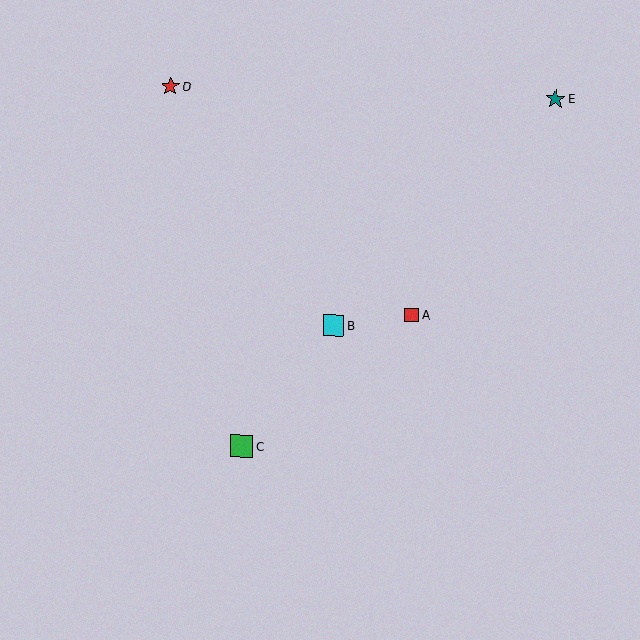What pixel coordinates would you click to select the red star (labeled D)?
Click at (170, 87) to select the red star D.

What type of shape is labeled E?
Shape E is a teal star.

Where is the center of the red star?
The center of the red star is at (170, 87).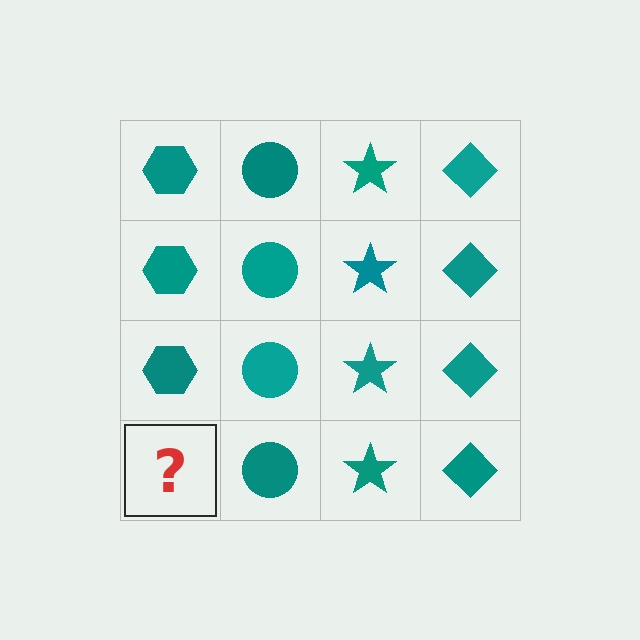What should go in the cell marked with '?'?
The missing cell should contain a teal hexagon.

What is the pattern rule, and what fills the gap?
The rule is that each column has a consistent shape. The gap should be filled with a teal hexagon.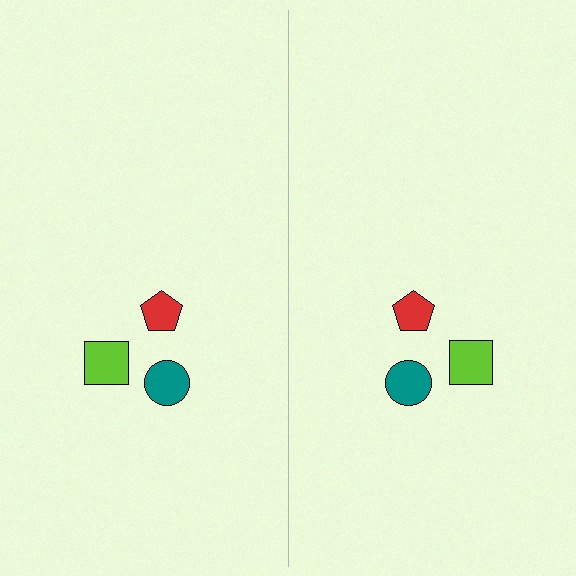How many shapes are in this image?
There are 6 shapes in this image.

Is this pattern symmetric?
Yes, this pattern has bilateral (reflection) symmetry.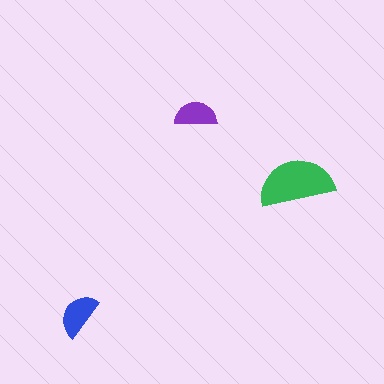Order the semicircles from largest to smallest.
the green one, the blue one, the purple one.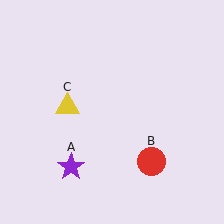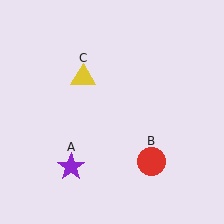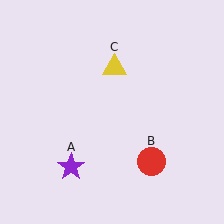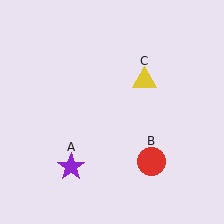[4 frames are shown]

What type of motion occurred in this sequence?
The yellow triangle (object C) rotated clockwise around the center of the scene.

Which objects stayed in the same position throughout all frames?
Purple star (object A) and red circle (object B) remained stationary.